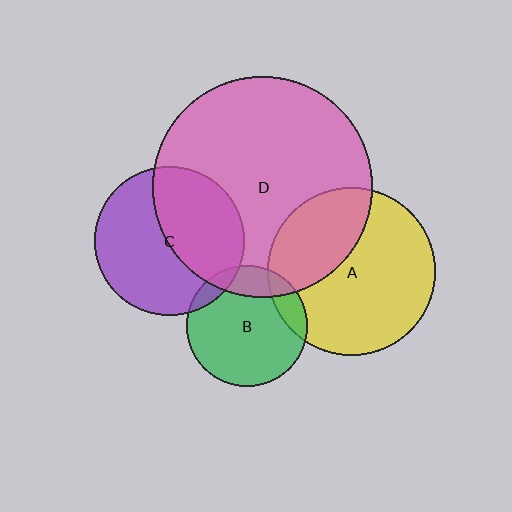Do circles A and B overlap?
Yes.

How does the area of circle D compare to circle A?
Approximately 1.7 times.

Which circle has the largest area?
Circle D (pink).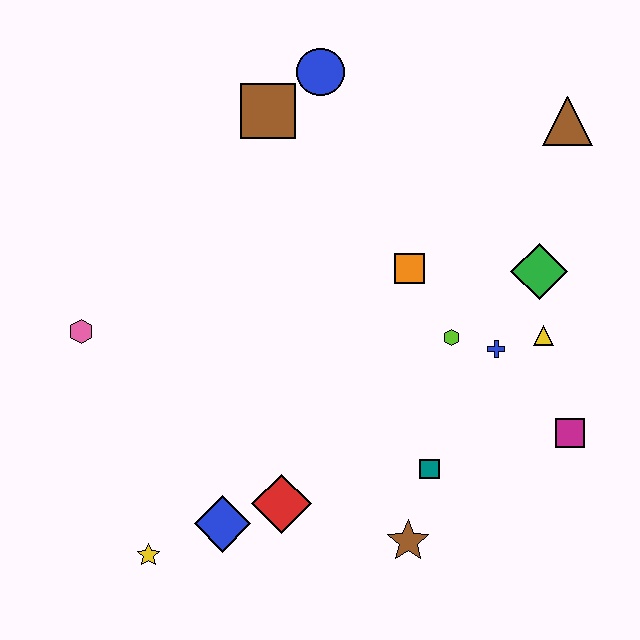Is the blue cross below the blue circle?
Yes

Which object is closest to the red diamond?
The blue diamond is closest to the red diamond.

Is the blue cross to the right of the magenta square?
No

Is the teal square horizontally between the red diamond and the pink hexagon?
No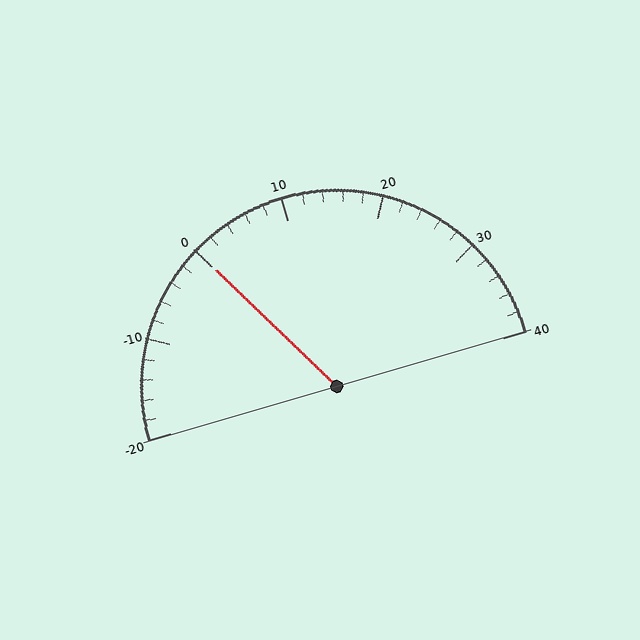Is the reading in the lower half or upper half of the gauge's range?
The reading is in the lower half of the range (-20 to 40).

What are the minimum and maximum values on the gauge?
The gauge ranges from -20 to 40.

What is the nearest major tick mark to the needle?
The nearest major tick mark is 0.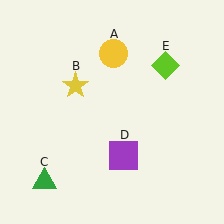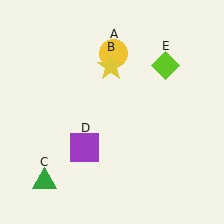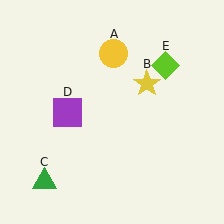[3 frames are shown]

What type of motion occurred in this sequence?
The yellow star (object B), purple square (object D) rotated clockwise around the center of the scene.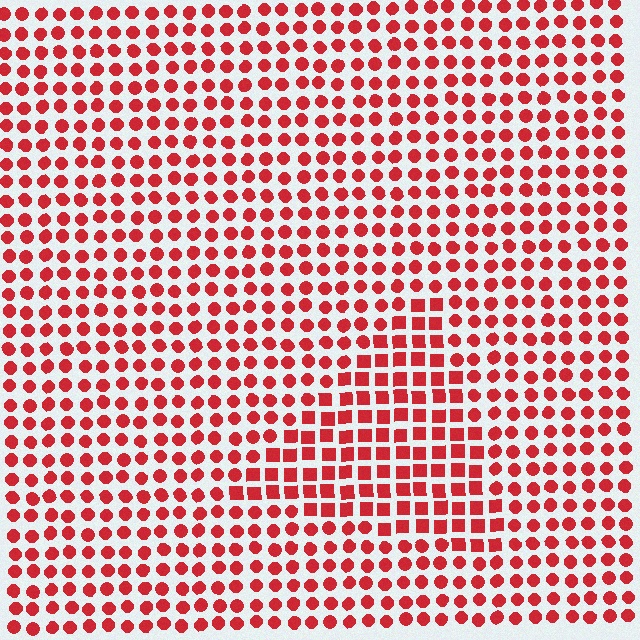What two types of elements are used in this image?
The image uses squares inside the triangle region and circles outside it.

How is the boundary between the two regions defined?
The boundary is defined by a change in element shape: squares inside vs. circles outside. All elements share the same color and spacing.